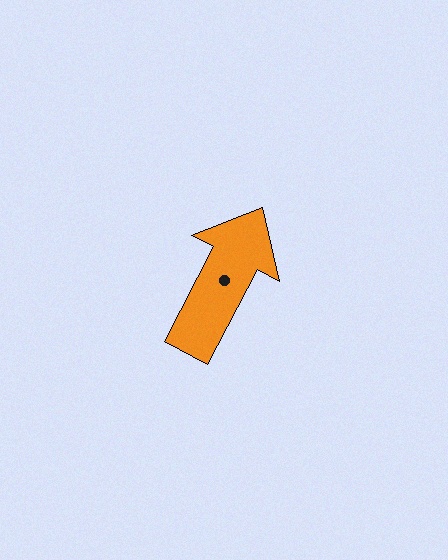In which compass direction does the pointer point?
Northeast.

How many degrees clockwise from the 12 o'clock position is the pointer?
Approximately 28 degrees.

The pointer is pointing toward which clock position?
Roughly 1 o'clock.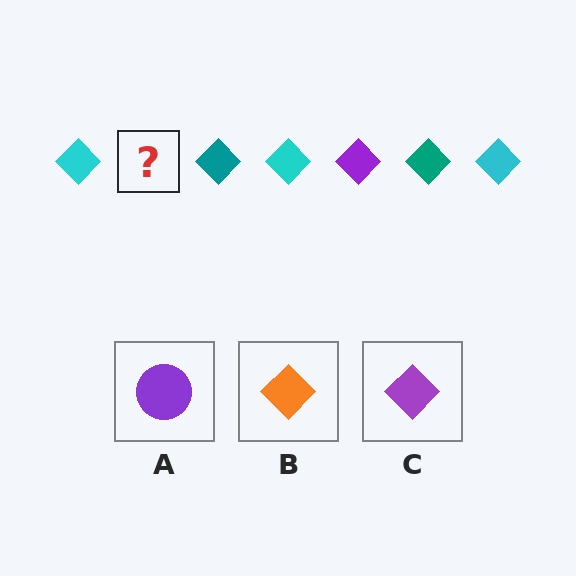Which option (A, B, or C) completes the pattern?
C.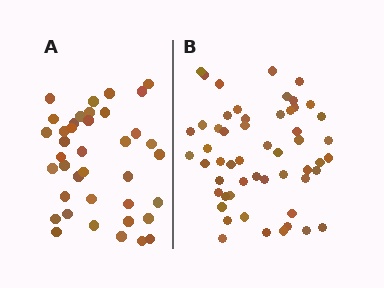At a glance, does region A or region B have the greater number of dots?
Region B (the right region) has more dots.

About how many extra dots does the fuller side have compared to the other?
Region B has approximately 15 more dots than region A.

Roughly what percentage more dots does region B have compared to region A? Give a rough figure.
About 40% more.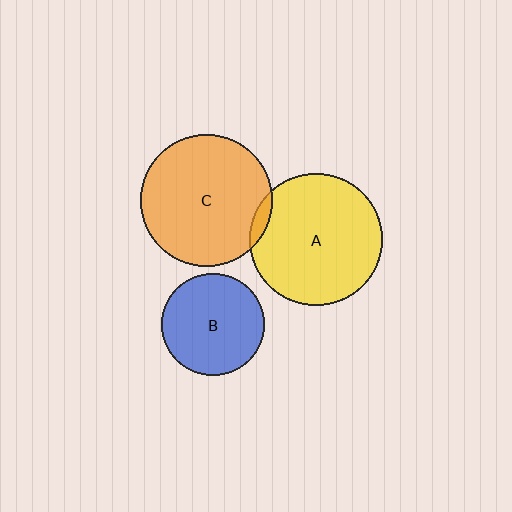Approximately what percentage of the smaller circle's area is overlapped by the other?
Approximately 5%.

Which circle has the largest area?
Circle A (yellow).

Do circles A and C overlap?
Yes.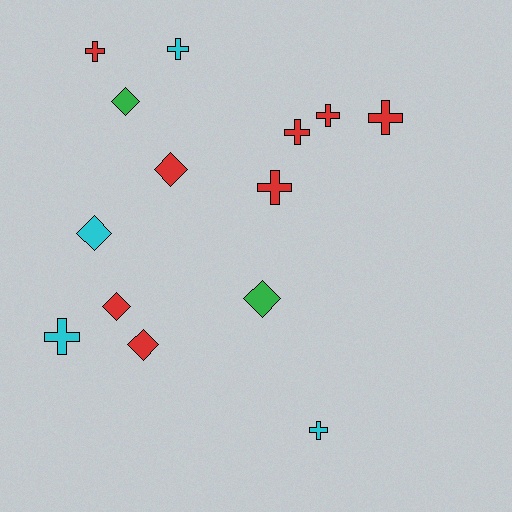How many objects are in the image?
There are 14 objects.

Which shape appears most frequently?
Cross, with 8 objects.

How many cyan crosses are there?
There are 3 cyan crosses.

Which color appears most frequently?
Red, with 8 objects.